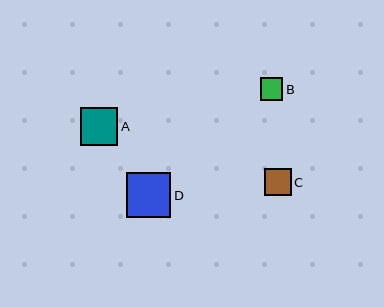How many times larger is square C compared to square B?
Square C is approximately 1.2 times the size of square B.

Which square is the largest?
Square D is the largest with a size of approximately 44 pixels.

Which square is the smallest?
Square B is the smallest with a size of approximately 23 pixels.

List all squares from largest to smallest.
From largest to smallest: D, A, C, B.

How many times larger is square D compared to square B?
Square D is approximately 1.9 times the size of square B.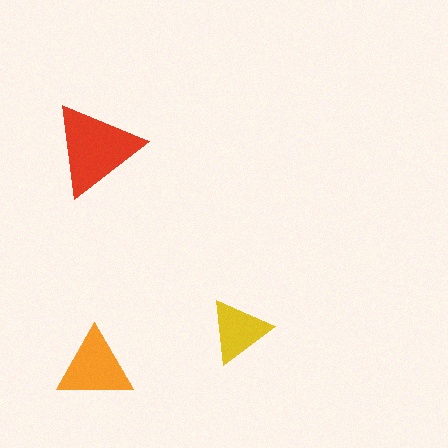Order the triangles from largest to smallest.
the red one, the orange one, the yellow one.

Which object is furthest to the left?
The orange triangle is leftmost.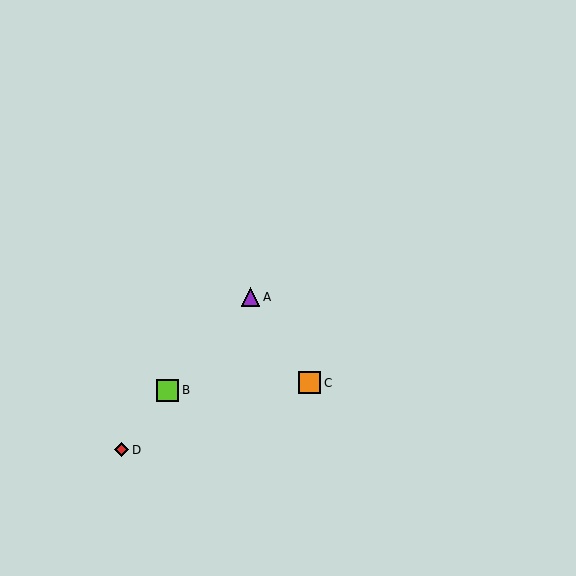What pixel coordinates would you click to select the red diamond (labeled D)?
Click at (122, 450) to select the red diamond D.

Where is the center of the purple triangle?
The center of the purple triangle is at (251, 297).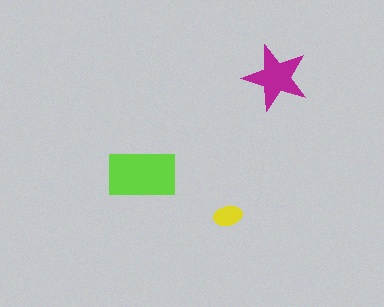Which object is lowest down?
The yellow ellipse is bottommost.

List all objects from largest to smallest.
The lime rectangle, the magenta star, the yellow ellipse.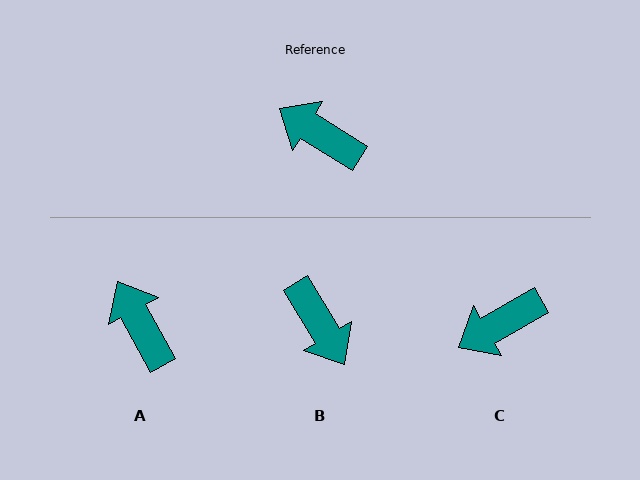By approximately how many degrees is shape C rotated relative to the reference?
Approximately 62 degrees counter-clockwise.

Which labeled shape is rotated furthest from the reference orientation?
B, about 153 degrees away.